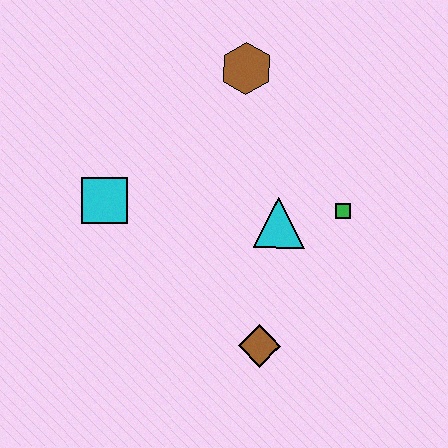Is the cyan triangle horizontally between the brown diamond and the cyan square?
No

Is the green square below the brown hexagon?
Yes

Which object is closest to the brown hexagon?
The cyan triangle is closest to the brown hexagon.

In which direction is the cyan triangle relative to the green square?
The cyan triangle is to the left of the green square.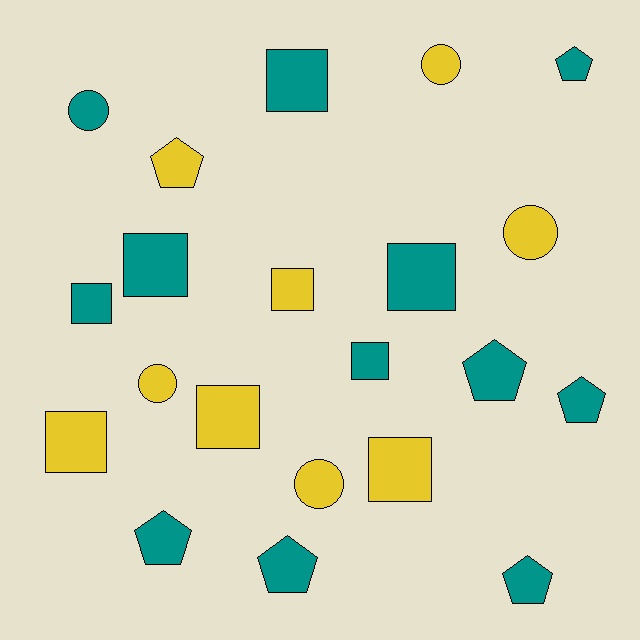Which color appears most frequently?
Teal, with 12 objects.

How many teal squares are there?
There are 5 teal squares.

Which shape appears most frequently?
Square, with 9 objects.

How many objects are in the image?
There are 21 objects.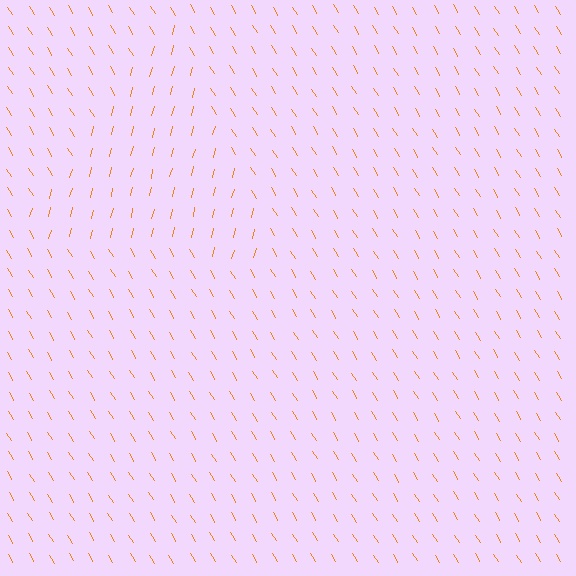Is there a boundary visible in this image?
Yes, there is a texture boundary formed by a change in line orientation.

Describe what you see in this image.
The image is filled with small orange line segments. A triangle region in the image has lines oriented differently from the surrounding lines, creating a visible texture boundary.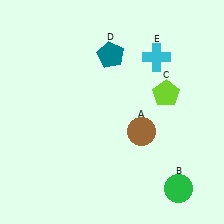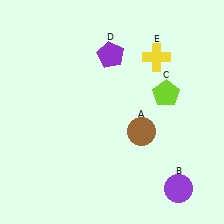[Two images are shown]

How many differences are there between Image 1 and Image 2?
There are 3 differences between the two images.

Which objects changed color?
B changed from green to purple. D changed from teal to purple. E changed from cyan to yellow.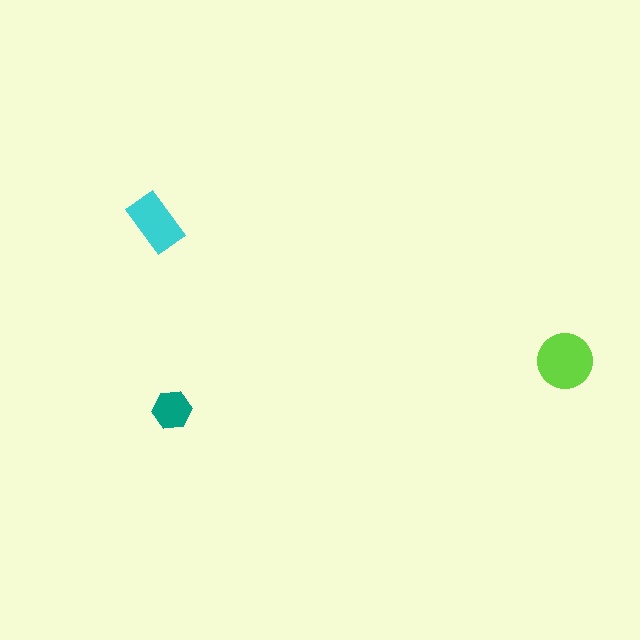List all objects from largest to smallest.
The lime circle, the cyan rectangle, the teal hexagon.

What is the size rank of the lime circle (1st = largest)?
1st.